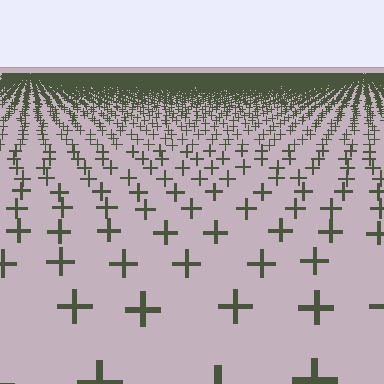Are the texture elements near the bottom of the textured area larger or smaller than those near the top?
Larger. Near the bottom, elements are closer to the viewer and appear at a bigger on-screen size.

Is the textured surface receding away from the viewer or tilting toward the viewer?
The surface is receding away from the viewer. Texture elements get smaller and denser toward the top.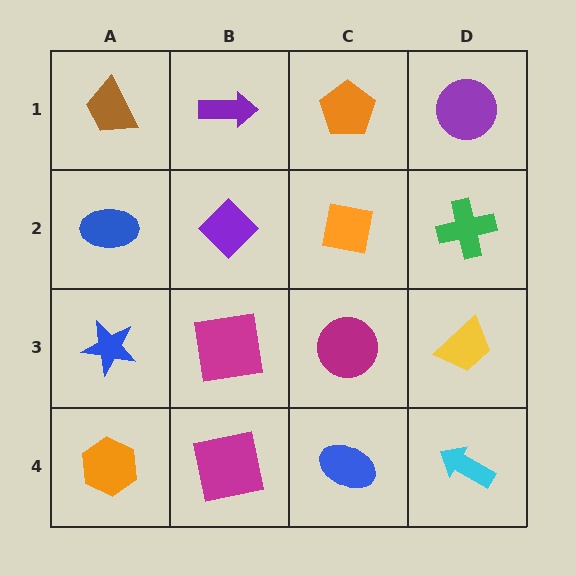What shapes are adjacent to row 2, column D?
A purple circle (row 1, column D), a yellow trapezoid (row 3, column D), an orange square (row 2, column C).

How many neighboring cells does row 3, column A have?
3.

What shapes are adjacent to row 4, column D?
A yellow trapezoid (row 3, column D), a blue ellipse (row 4, column C).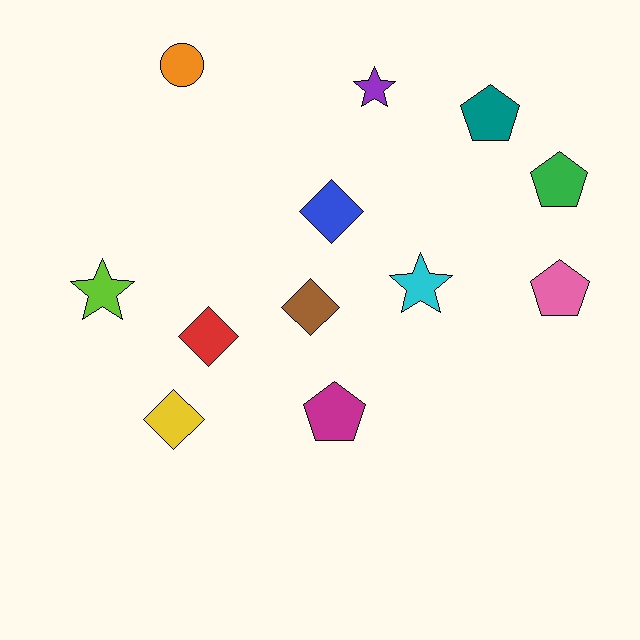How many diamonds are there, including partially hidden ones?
There are 4 diamonds.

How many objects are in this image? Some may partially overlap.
There are 12 objects.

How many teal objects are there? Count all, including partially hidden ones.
There is 1 teal object.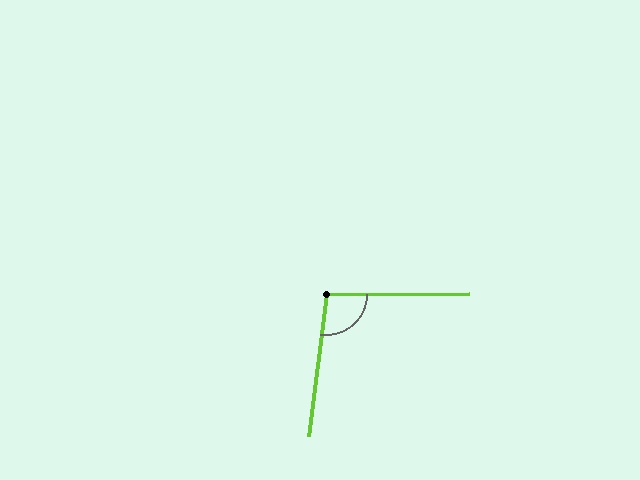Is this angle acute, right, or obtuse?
It is obtuse.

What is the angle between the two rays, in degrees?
Approximately 97 degrees.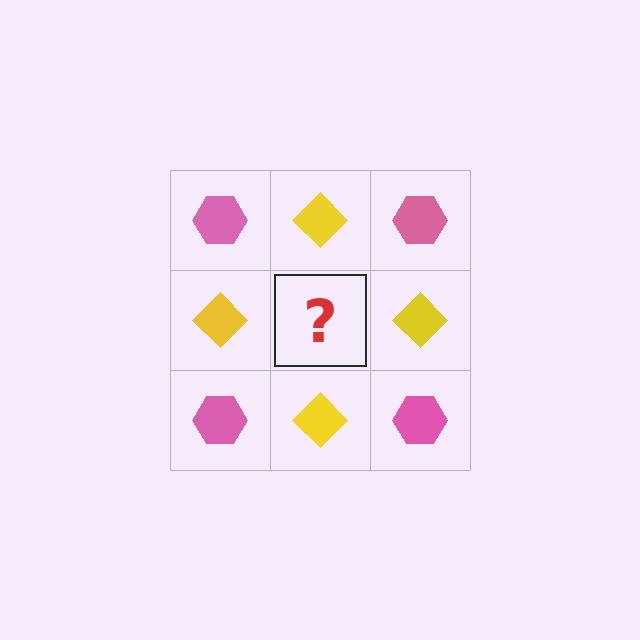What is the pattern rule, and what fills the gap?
The rule is that it alternates pink hexagon and yellow diamond in a checkerboard pattern. The gap should be filled with a pink hexagon.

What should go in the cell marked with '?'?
The missing cell should contain a pink hexagon.